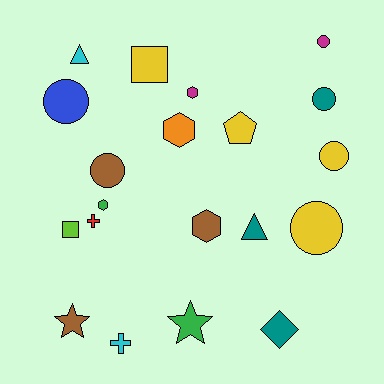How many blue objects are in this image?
There is 1 blue object.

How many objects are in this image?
There are 20 objects.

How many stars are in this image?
There are 2 stars.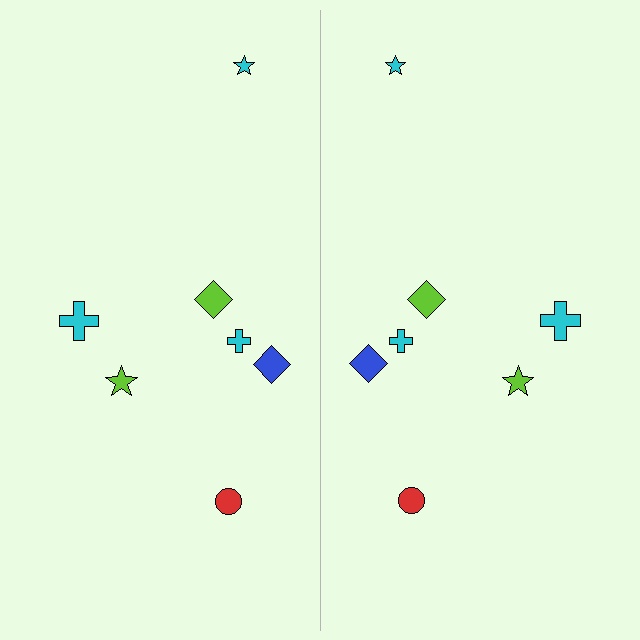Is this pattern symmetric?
Yes, this pattern has bilateral (reflection) symmetry.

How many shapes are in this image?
There are 14 shapes in this image.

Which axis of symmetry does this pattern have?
The pattern has a vertical axis of symmetry running through the center of the image.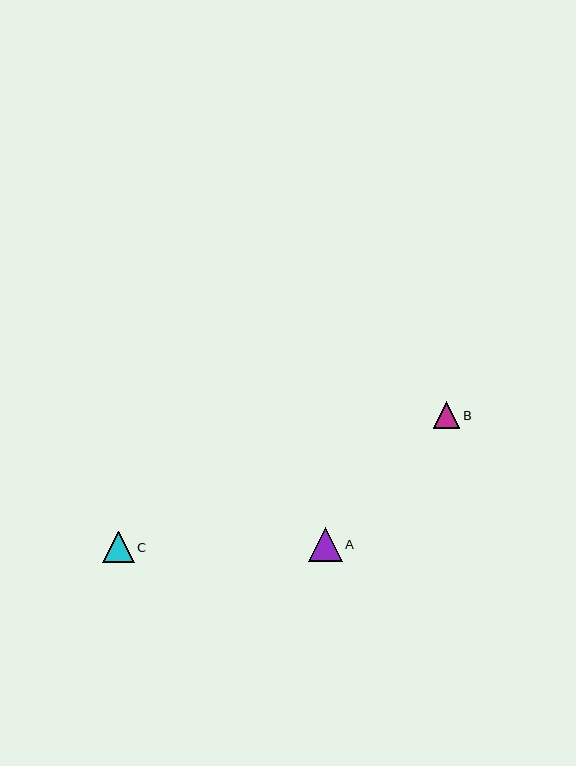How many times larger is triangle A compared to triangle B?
Triangle A is approximately 1.3 times the size of triangle B.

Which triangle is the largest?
Triangle A is the largest with a size of approximately 33 pixels.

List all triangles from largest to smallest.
From largest to smallest: A, C, B.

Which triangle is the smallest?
Triangle B is the smallest with a size of approximately 27 pixels.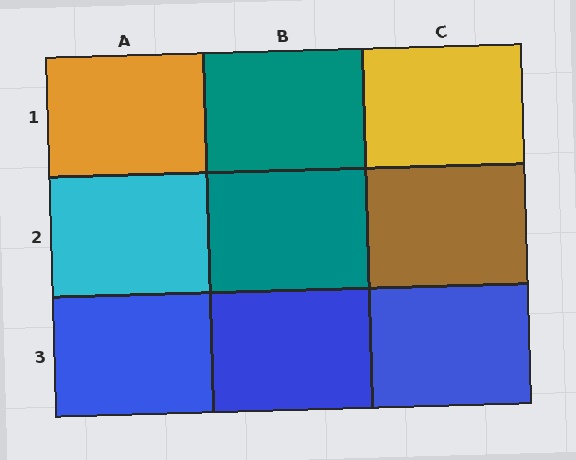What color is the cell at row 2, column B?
Teal.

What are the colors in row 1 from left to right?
Orange, teal, yellow.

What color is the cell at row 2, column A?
Cyan.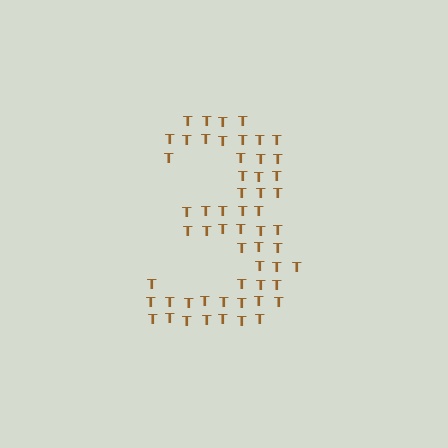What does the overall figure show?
The overall figure shows the digit 3.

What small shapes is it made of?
It is made of small letter T's.